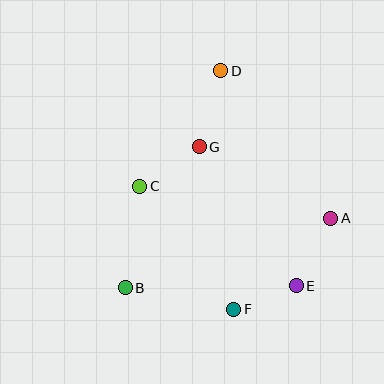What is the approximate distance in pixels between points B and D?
The distance between B and D is approximately 237 pixels.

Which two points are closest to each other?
Points E and F are closest to each other.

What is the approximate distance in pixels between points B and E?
The distance between B and E is approximately 171 pixels.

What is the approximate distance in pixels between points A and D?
The distance between A and D is approximately 184 pixels.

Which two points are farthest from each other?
Points D and F are farthest from each other.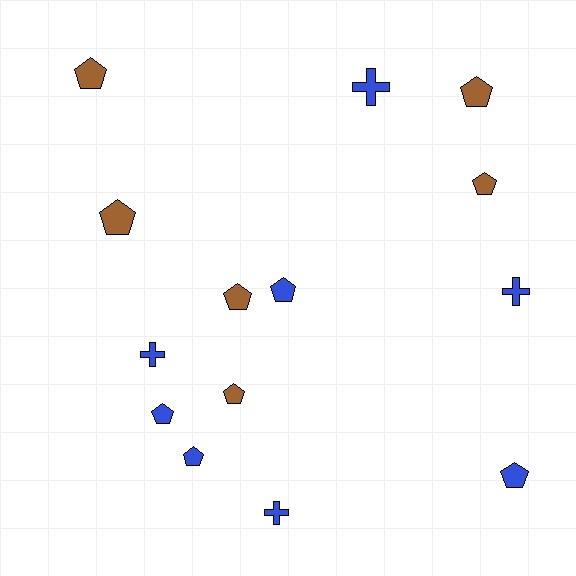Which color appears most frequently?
Blue, with 8 objects.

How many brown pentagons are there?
There are 6 brown pentagons.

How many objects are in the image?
There are 14 objects.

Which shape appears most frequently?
Pentagon, with 10 objects.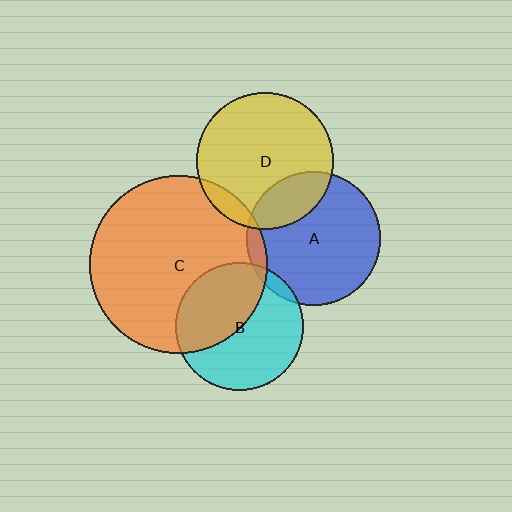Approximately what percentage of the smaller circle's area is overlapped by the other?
Approximately 10%.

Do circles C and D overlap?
Yes.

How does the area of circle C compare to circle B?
Approximately 2.0 times.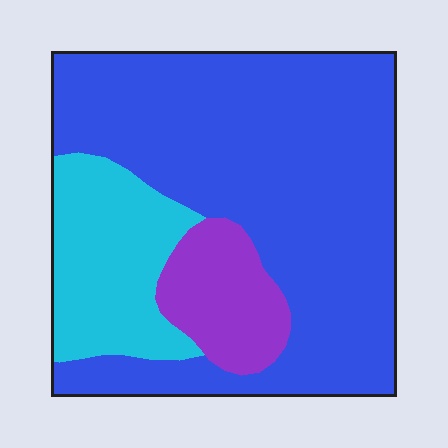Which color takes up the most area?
Blue, at roughly 70%.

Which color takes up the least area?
Purple, at roughly 10%.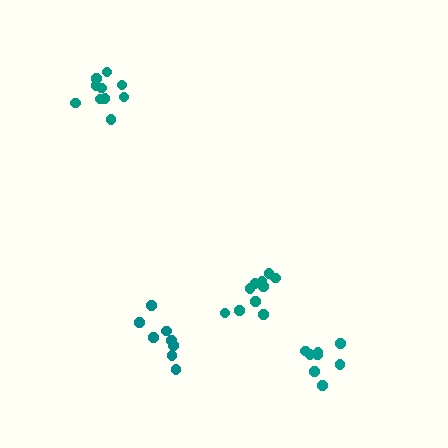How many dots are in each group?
Group 1: 8 dots, Group 2: 10 dots, Group 3: 8 dots, Group 4: 10 dots (36 total).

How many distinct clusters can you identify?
There are 4 distinct clusters.